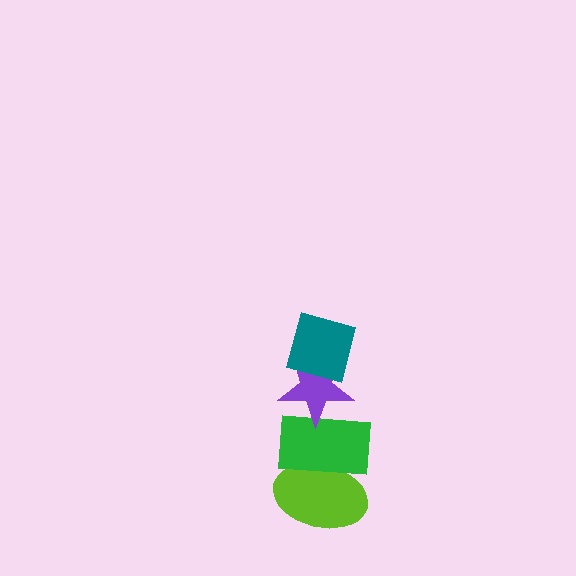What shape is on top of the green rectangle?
The purple star is on top of the green rectangle.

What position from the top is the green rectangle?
The green rectangle is 3rd from the top.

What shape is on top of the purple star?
The teal square is on top of the purple star.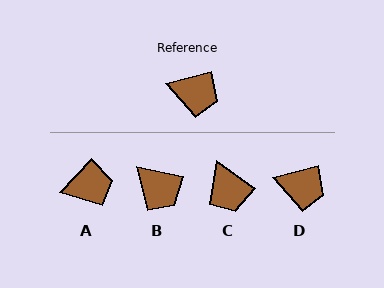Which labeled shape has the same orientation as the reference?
D.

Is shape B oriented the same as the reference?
No, it is off by about 27 degrees.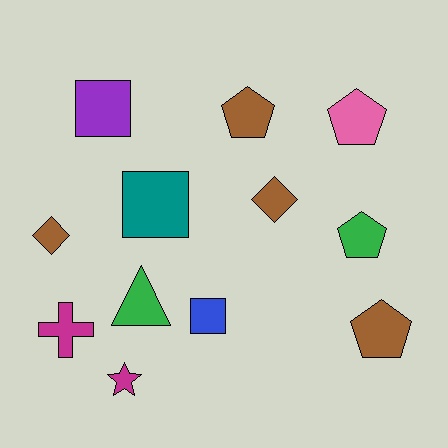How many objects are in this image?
There are 12 objects.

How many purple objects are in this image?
There is 1 purple object.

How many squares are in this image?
There are 3 squares.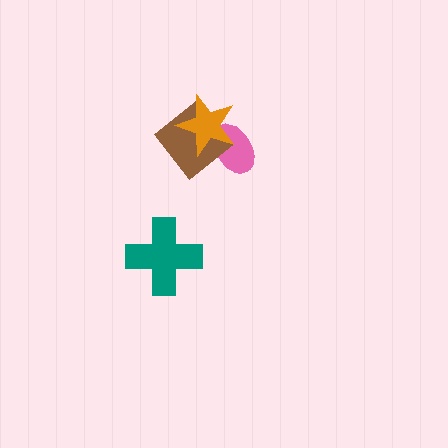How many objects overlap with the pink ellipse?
2 objects overlap with the pink ellipse.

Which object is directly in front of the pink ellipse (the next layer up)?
The brown diamond is directly in front of the pink ellipse.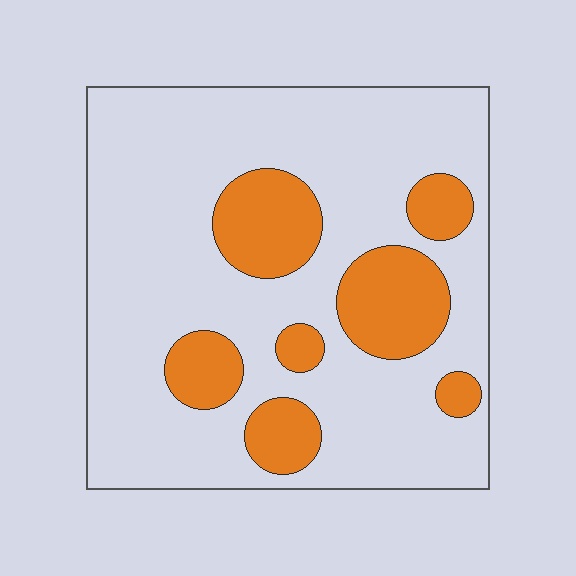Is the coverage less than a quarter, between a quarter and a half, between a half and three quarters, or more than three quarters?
Less than a quarter.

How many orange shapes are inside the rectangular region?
7.